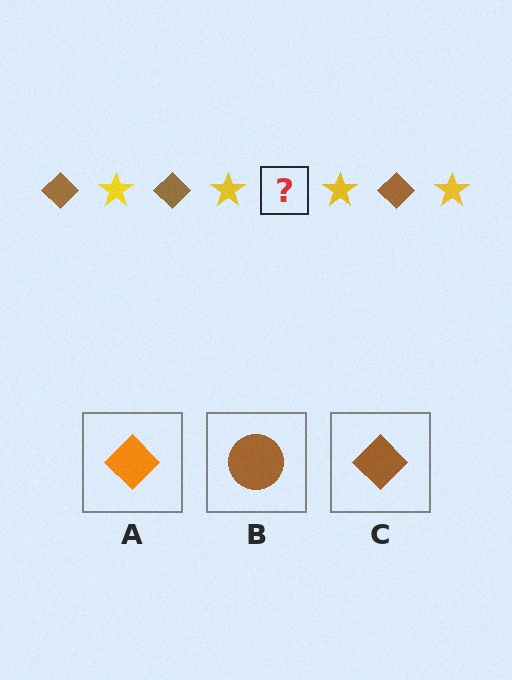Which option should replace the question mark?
Option C.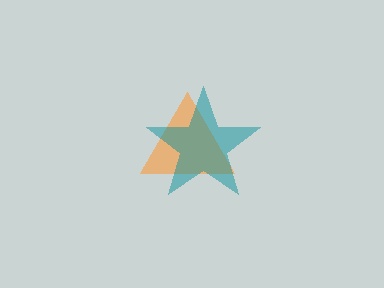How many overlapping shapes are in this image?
There are 2 overlapping shapes in the image.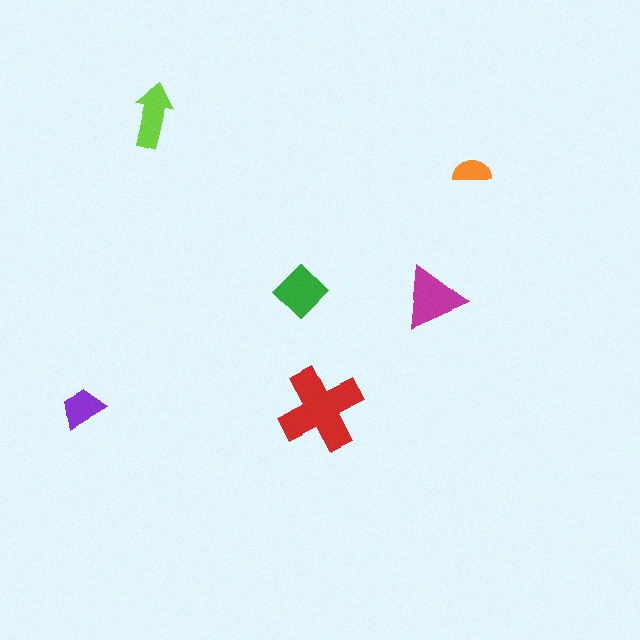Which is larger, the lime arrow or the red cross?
The red cross.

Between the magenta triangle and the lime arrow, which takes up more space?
The magenta triangle.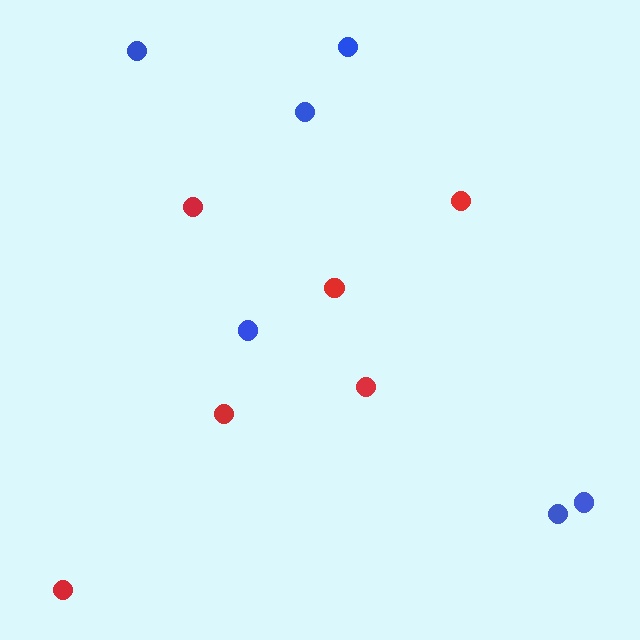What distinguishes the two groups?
There are 2 groups: one group of red circles (6) and one group of blue circles (6).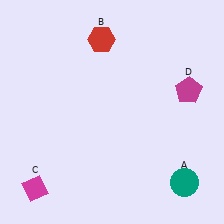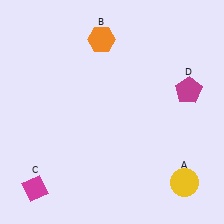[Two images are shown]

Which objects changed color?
A changed from teal to yellow. B changed from red to orange.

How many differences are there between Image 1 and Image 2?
There are 2 differences between the two images.